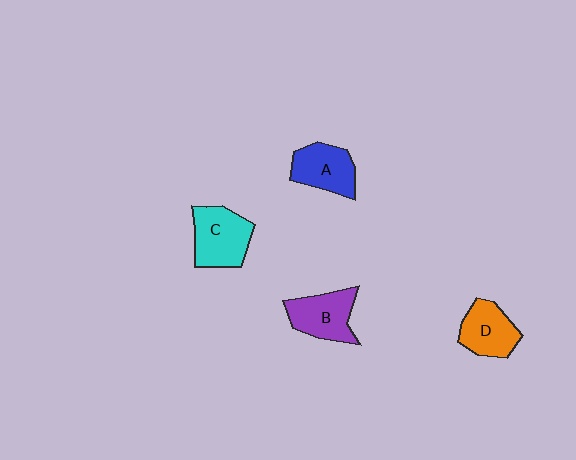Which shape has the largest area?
Shape C (cyan).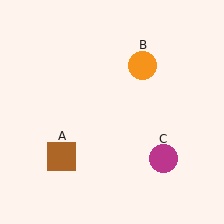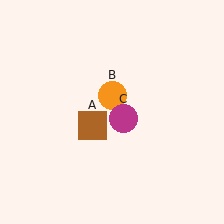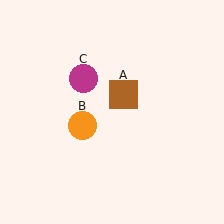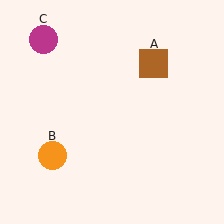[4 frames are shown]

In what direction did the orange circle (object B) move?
The orange circle (object B) moved down and to the left.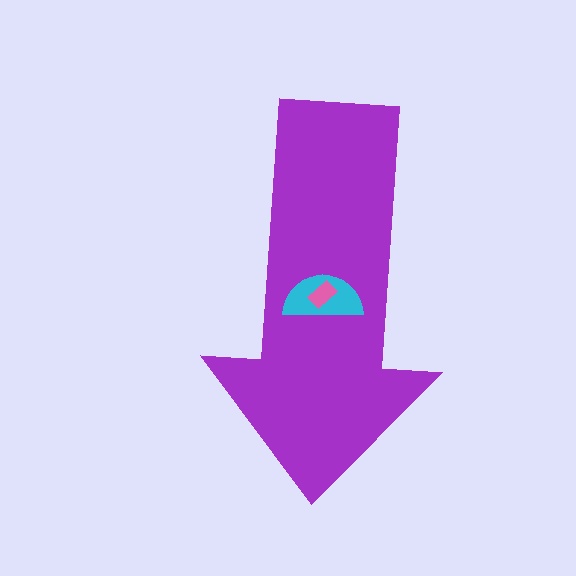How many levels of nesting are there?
3.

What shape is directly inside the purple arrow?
The cyan semicircle.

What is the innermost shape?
The pink rectangle.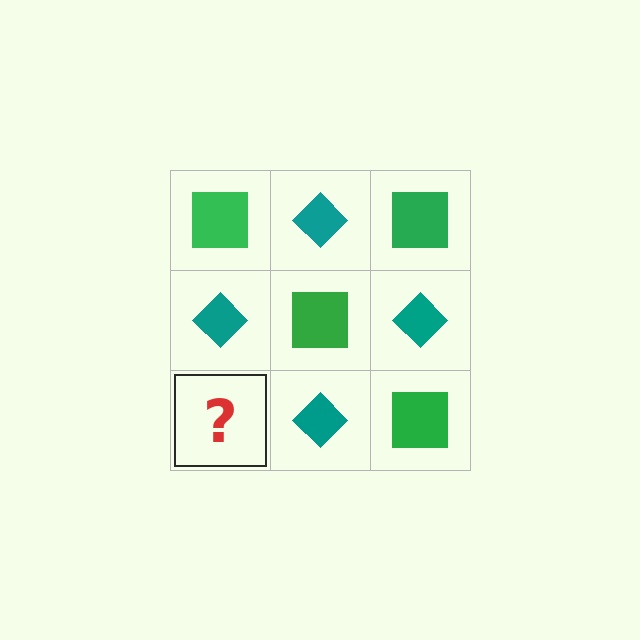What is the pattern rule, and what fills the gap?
The rule is that it alternates green square and teal diamond in a checkerboard pattern. The gap should be filled with a green square.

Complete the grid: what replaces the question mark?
The question mark should be replaced with a green square.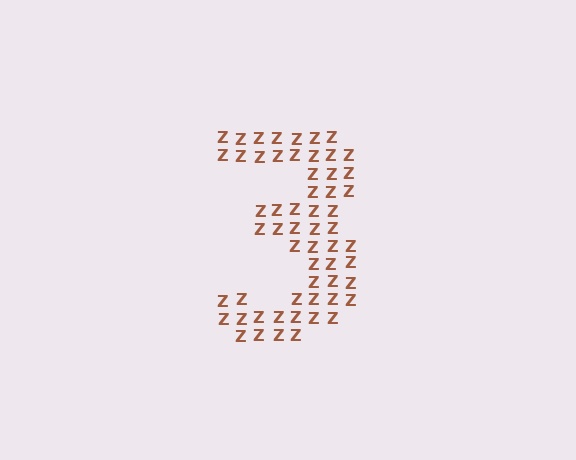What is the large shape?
The large shape is the digit 3.